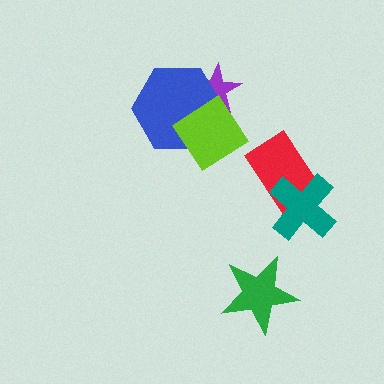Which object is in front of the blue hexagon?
The lime diamond is in front of the blue hexagon.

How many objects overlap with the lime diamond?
2 objects overlap with the lime diamond.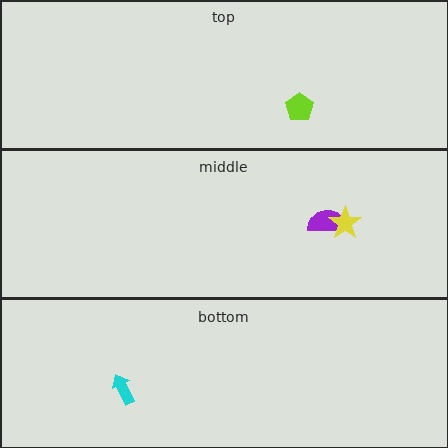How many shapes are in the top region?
1.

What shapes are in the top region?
The lime pentagon.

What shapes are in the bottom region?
The cyan arrow.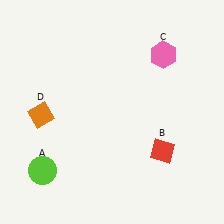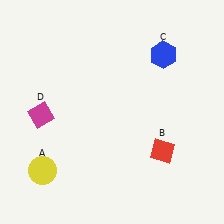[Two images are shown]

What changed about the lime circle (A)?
In Image 1, A is lime. In Image 2, it changed to yellow.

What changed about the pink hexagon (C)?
In Image 1, C is pink. In Image 2, it changed to blue.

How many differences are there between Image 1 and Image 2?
There are 3 differences between the two images.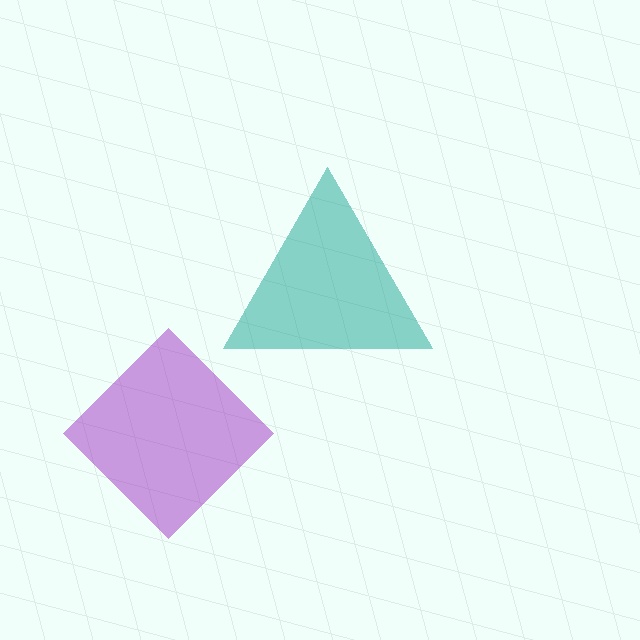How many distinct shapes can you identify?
There are 2 distinct shapes: a teal triangle, a purple diamond.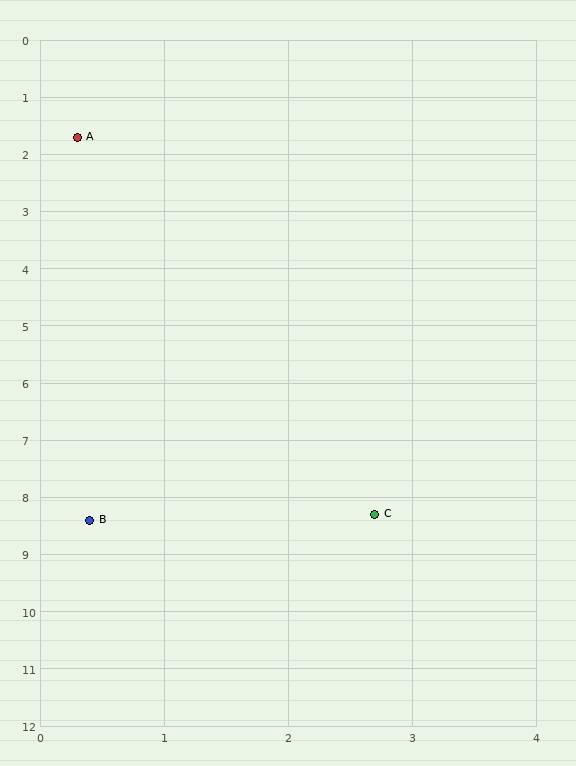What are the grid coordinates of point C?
Point C is at approximately (2.7, 8.3).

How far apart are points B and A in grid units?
Points B and A are about 6.7 grid units apart.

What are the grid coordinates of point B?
Point B is at approximately (0.4, 8.4).